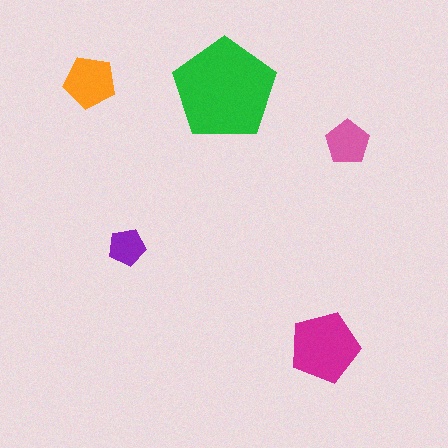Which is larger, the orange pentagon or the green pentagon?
The green one.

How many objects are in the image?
There are 5 objects in the image.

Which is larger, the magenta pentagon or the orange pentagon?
The magenta one.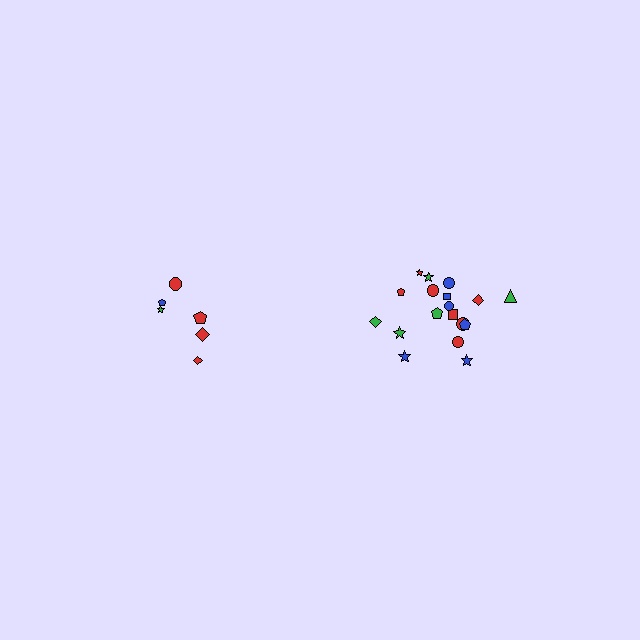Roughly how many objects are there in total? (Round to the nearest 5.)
Roughly 25 objects in total.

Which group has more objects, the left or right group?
The right group.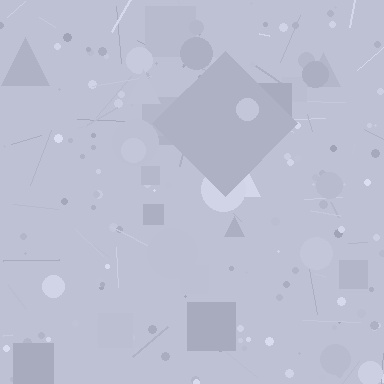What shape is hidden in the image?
A diamond is hidden in the image.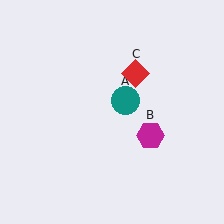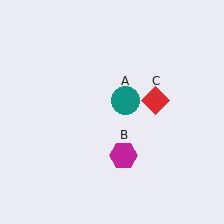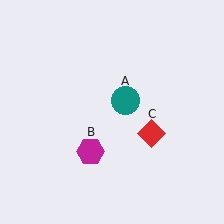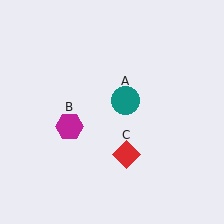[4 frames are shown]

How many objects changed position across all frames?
2 objects changed position: magenta hexagon (object B), red diamond (object C).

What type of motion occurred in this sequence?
The magenta hexagon (object B), red diamond (object C) rotated clockwise around the center of the scene.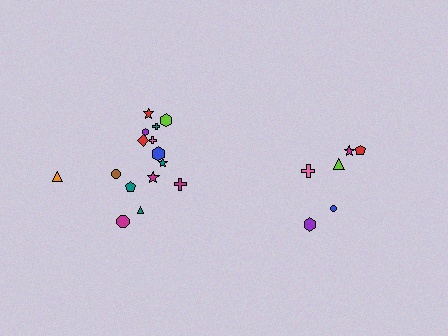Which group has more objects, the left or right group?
The left group.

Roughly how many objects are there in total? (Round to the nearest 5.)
Roughly 20 objects in total.